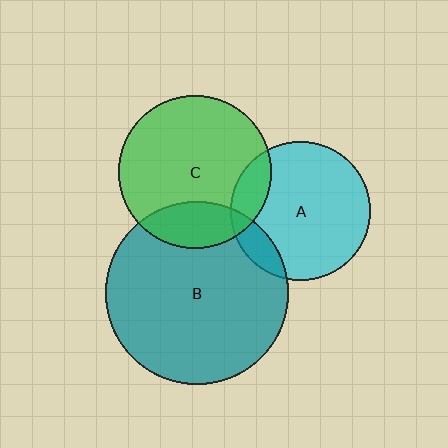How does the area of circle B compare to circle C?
Approximately 1.4 times.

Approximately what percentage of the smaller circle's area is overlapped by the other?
Approximately 15%.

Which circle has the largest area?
Circle B (teal).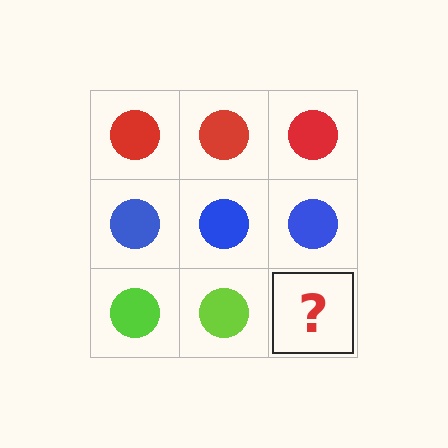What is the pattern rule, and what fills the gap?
The rule is that each row has a consistent color. The gap should be filled with a lime circle.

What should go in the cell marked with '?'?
The missing cell should contain a lime circle.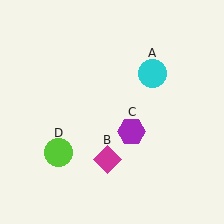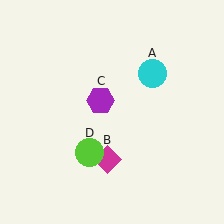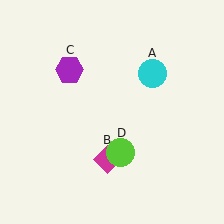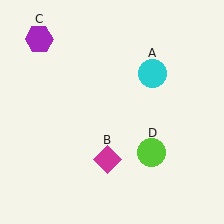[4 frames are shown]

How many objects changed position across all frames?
2 objects changed position: purple hexagon (object C), lime circle (object D).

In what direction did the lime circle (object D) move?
The lime circle (object D) moved right.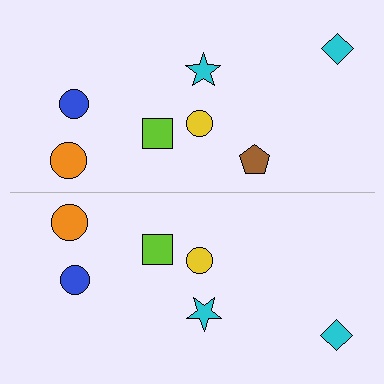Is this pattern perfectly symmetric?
No, the pattern is not perfectly symmetric. A brown pentagon is missing from the bottom side.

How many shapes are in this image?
There are 13 shapes in this image.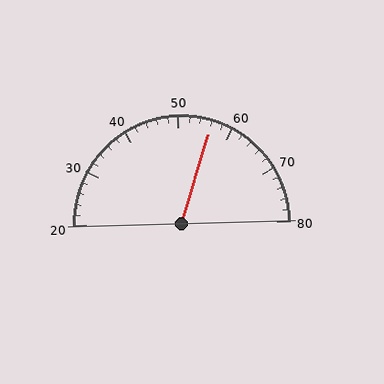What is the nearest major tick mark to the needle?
The nearest major tick mark is 60.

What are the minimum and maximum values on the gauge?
The gauge ranges from 20 to 80.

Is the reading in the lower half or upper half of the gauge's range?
The reading is in the upper half of the range (20 to 80).